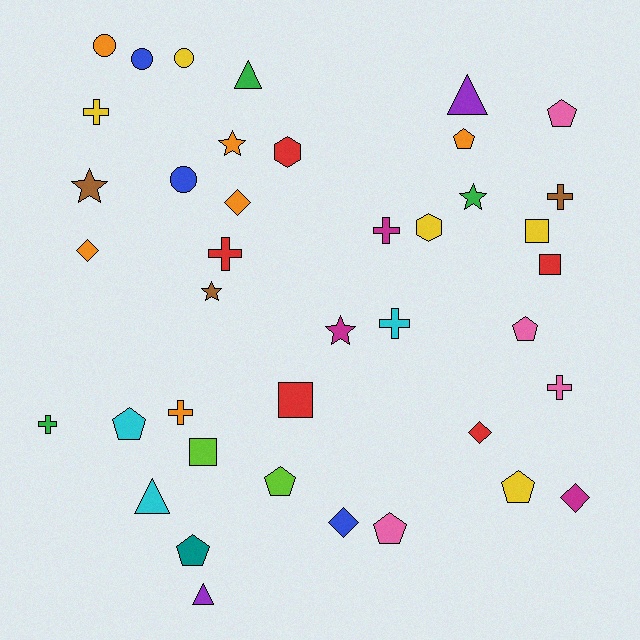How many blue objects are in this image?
There are 3 blue objects.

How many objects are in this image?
There are 40 objects.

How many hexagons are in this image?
There are 2 hexagons.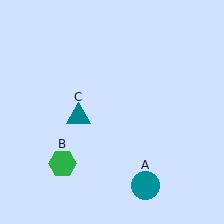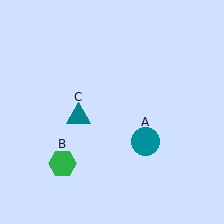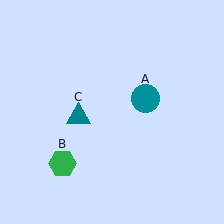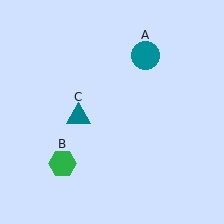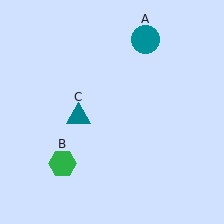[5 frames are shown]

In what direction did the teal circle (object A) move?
The teal circle (object A) moved up.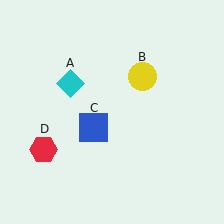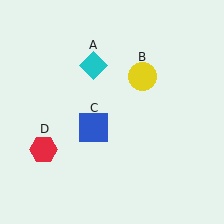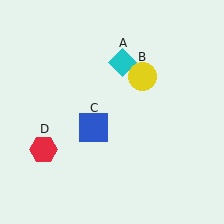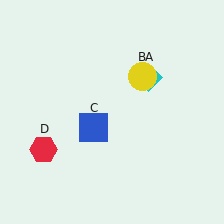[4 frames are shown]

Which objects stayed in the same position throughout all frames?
Yellow circle (object B) and blue square (object C) and red hexagon (object D) remained stationary.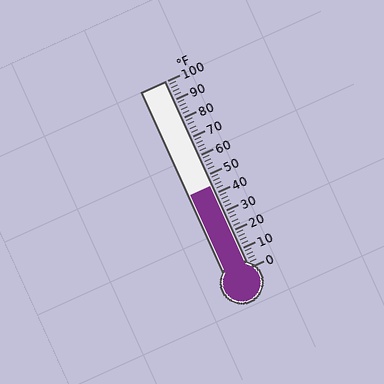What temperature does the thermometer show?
The thermometer shows approximately 44°F.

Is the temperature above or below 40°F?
The temperature is above 40°F.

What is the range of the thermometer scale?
The thermometer scale ranges from 0°F to 100°F.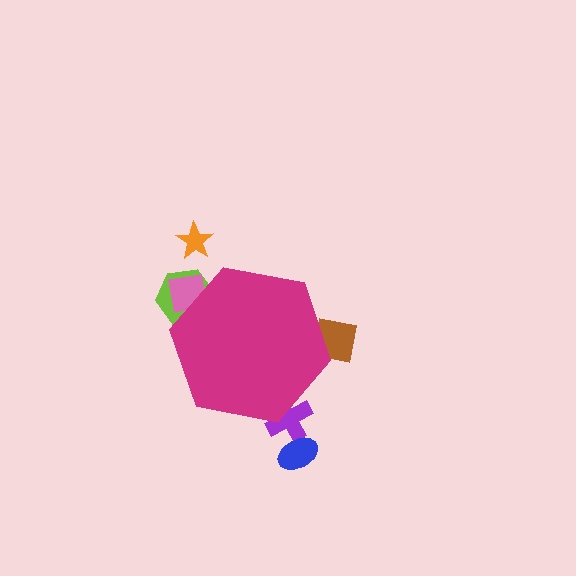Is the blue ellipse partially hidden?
No, the blue ellipse is fully visible.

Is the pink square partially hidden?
Yes, the pink square is partially hidden behind the magenta hexagon.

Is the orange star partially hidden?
No, the orange star is fully visible.